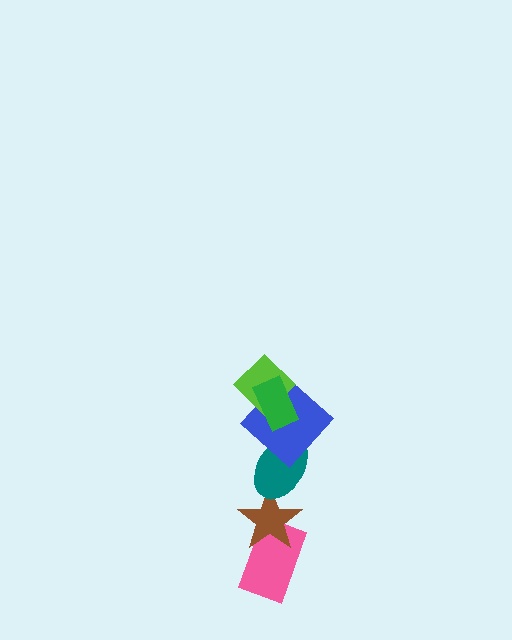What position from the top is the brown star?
The brown star is 5th from the top.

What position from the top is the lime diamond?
The lime diamond is 2nd from the top.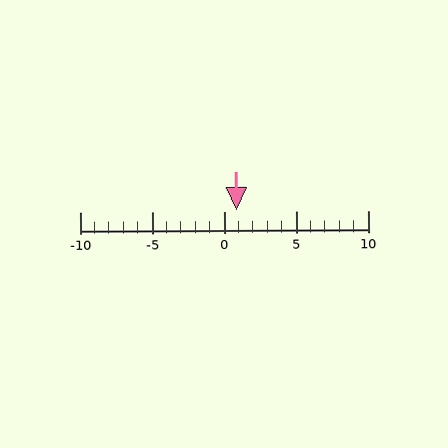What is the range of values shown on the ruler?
The ruler shows values from -10 to 10.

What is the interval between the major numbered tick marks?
The major tick marks are spaced 5 units apart.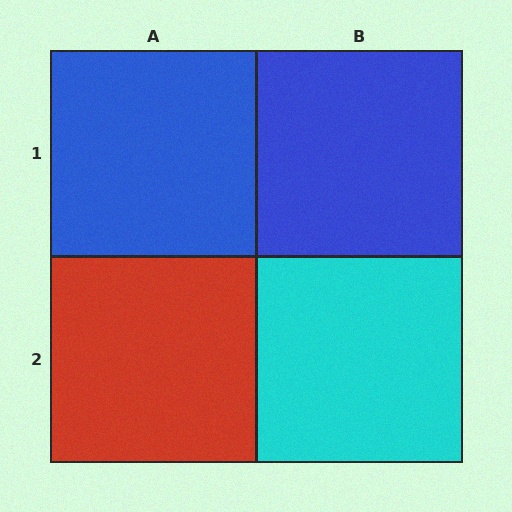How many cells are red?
1 cell is red.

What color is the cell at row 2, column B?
Cyan.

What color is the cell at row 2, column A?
Red.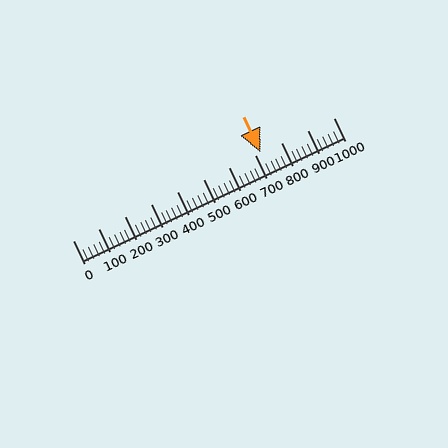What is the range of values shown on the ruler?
The ruler shows values from 0 to 1000.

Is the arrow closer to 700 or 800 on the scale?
The arrow is closer to 700.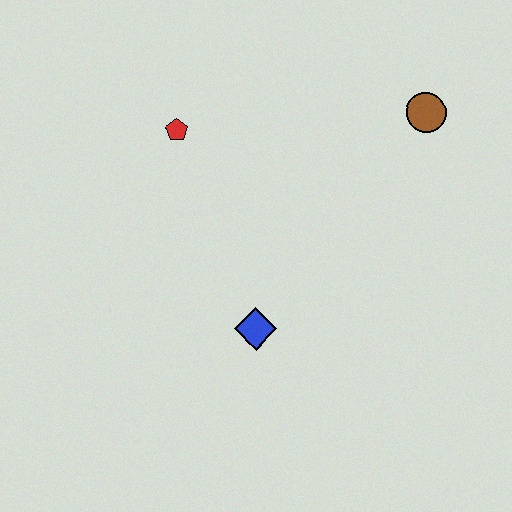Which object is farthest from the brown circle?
The blue diamond is farthest from the brown circle.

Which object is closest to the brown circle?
The red pentagon is closest to the brown circle.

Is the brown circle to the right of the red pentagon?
Yes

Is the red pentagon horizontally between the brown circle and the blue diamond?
No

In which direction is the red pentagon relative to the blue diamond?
The red pentagon is above the blue diamond.